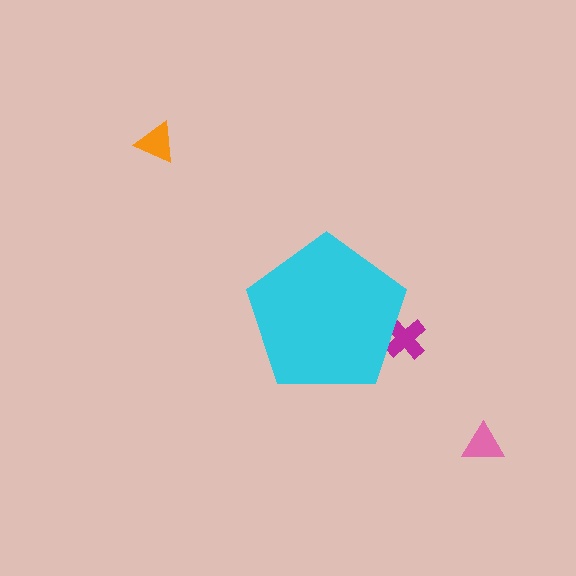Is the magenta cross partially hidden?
Yes, the magenta cross is partially hidden behind the cyan pentagon.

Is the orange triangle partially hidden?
No, the orange triangle is fully visible.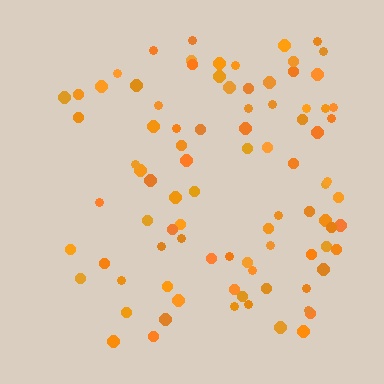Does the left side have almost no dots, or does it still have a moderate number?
Still a moderate number, just noticeably fewer than the right.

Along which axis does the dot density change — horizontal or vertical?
Horizontal.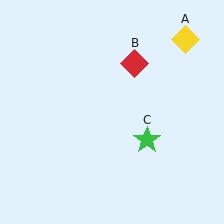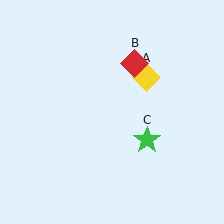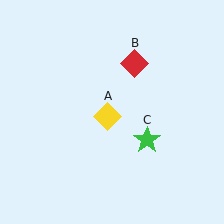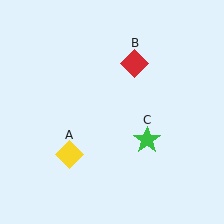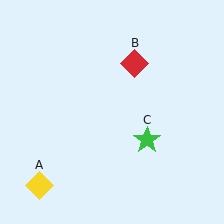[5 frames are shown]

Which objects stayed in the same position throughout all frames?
Red diamond (object B) and green star (object C) remained stationary.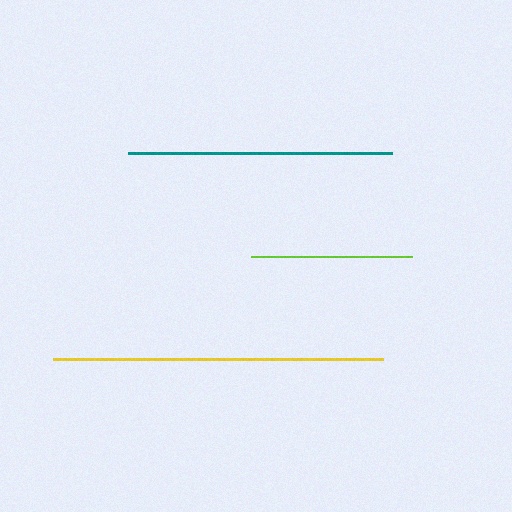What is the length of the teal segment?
The teal segment is approximately 264 pixels long.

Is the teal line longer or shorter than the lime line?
The teal line is longer than the lime line.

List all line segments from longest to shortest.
From longest to shortest: yellow, teal, lime.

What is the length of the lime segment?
The lime segment is approximately 161 pixels long.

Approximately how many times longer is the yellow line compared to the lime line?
The yellow line is approximately 2.1 times the length of the lime line.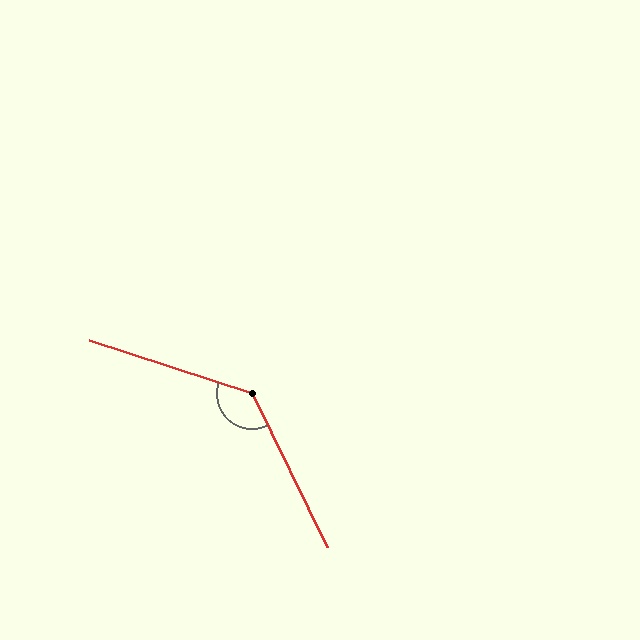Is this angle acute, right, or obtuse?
It is obtuse.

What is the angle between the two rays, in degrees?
Approximately 134 degrees.